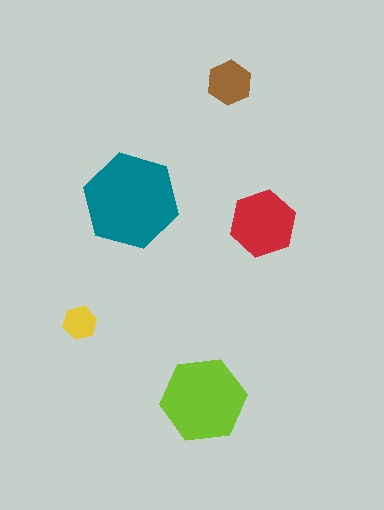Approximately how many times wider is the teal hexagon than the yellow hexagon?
About 3 times wider.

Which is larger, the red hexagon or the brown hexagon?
The red one.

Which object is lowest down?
The lime hexagon is bottommost.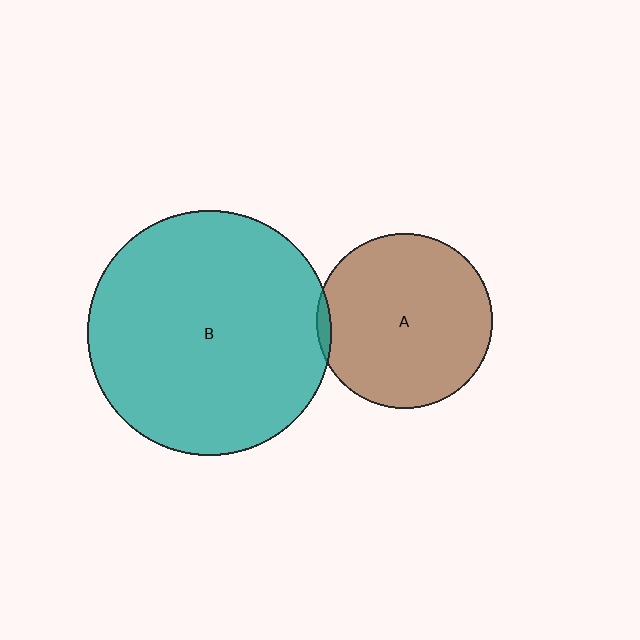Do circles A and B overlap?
Yes.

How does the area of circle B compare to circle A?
Approximately 1.9 times.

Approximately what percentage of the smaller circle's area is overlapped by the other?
Approximately 5%.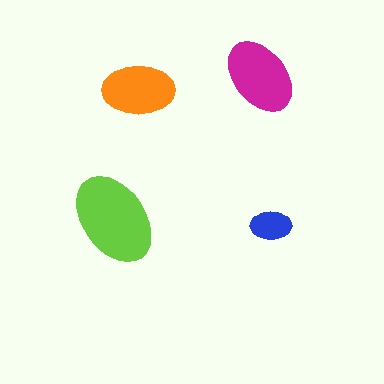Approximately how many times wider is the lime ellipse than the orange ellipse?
About 1.5 times wider.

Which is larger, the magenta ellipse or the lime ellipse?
The lime one.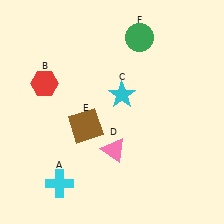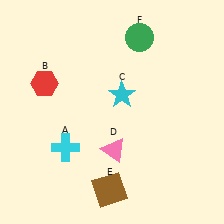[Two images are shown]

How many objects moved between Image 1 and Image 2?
2 objects moved between the two images.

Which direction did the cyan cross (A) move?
The cyan cross (A) moved up.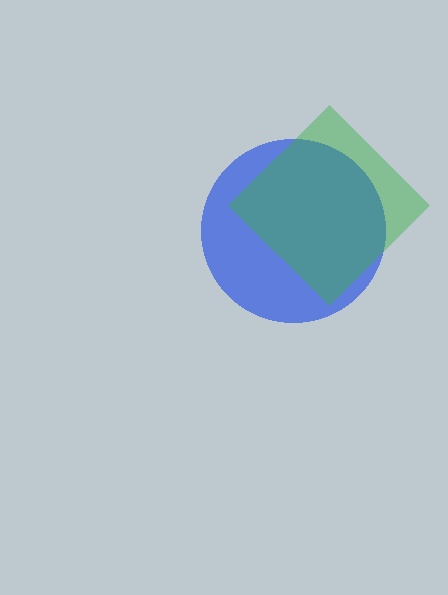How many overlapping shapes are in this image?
There are 2 overlapping shapes in the image.